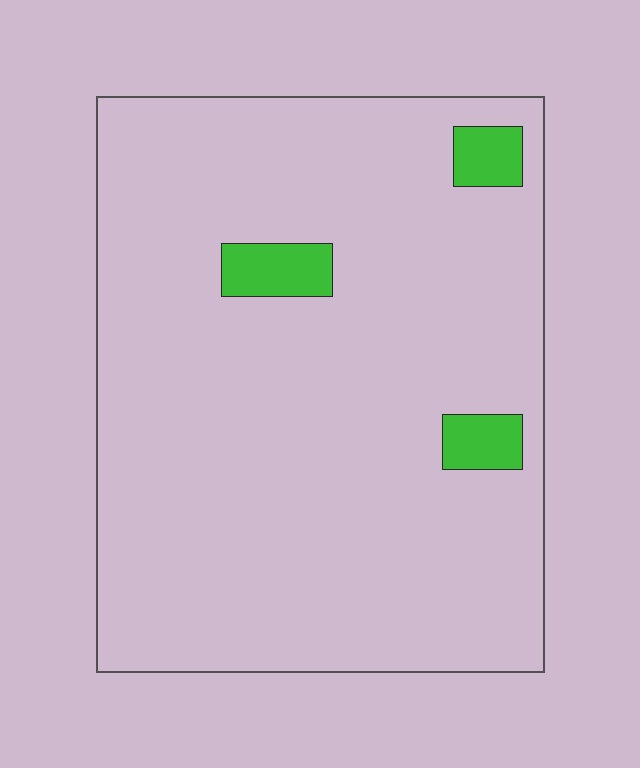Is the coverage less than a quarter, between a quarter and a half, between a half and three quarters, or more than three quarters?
Less than a quarter.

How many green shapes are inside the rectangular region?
3.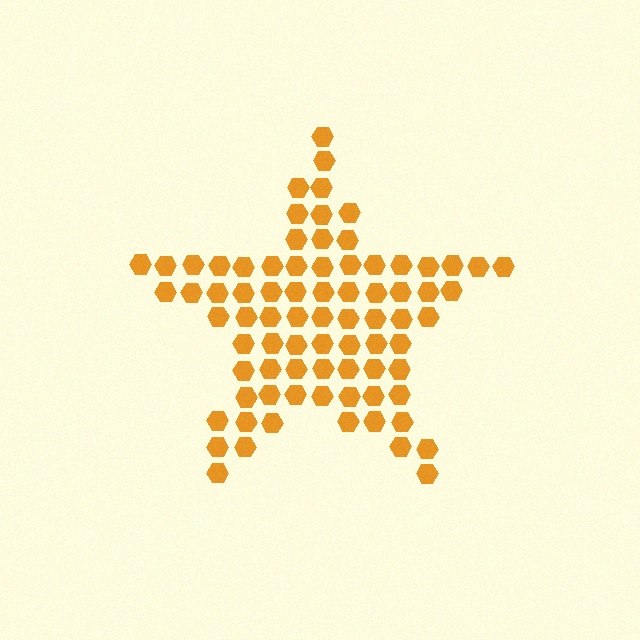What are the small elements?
The small elements are hexagons.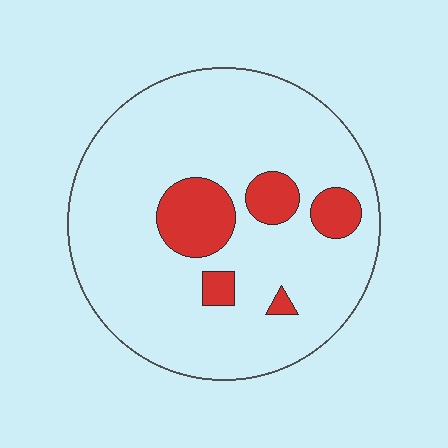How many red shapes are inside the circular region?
5.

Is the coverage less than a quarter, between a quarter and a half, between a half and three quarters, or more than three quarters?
Less than a quarter.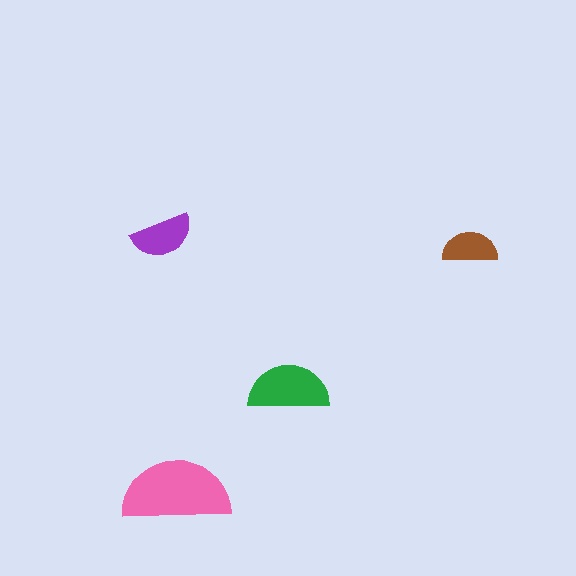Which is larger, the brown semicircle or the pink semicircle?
The pink one.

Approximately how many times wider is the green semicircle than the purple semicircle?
About 1.5 times wider.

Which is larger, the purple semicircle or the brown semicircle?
The purple one.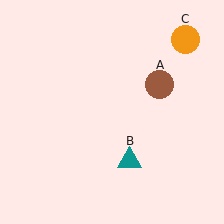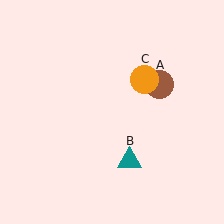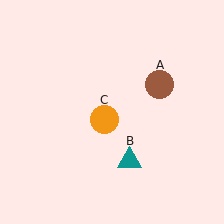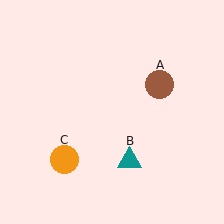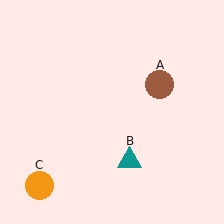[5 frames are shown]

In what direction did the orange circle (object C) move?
The orange circle (object C) moved down and to the left.